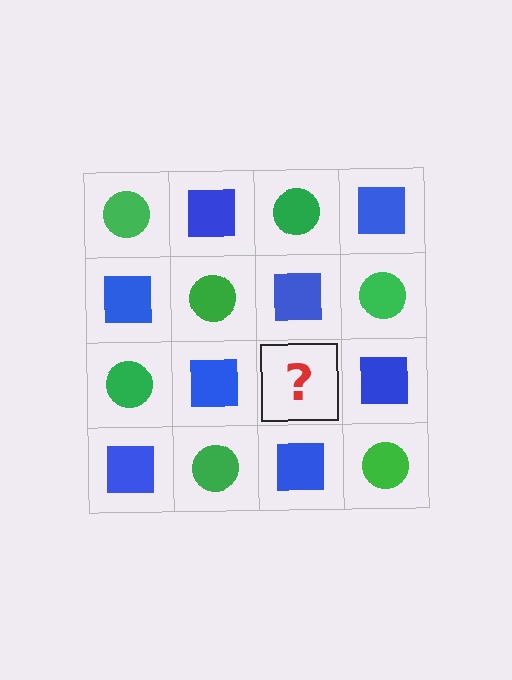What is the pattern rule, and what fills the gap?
The rule is that it alternates green circle and blue square in a checkerboard pattern. The gap should be filled with a green circle.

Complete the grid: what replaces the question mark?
The question mark should be replaced with a green circle.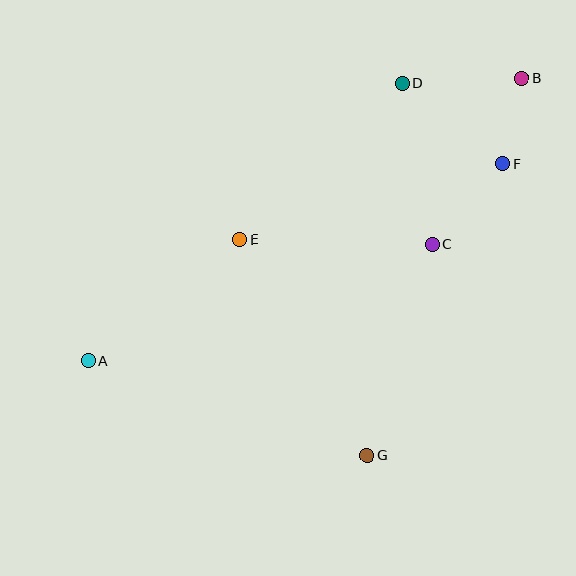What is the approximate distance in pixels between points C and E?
The distance between C and E is approximately 193 pixels.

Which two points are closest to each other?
Points B and F are closest to each other.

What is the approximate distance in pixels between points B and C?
The distance between B and C is approximately 188 pixels.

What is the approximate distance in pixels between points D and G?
The distance between D and G is approximately 373 pixels.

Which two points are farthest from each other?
Points A and B are farthest from each other.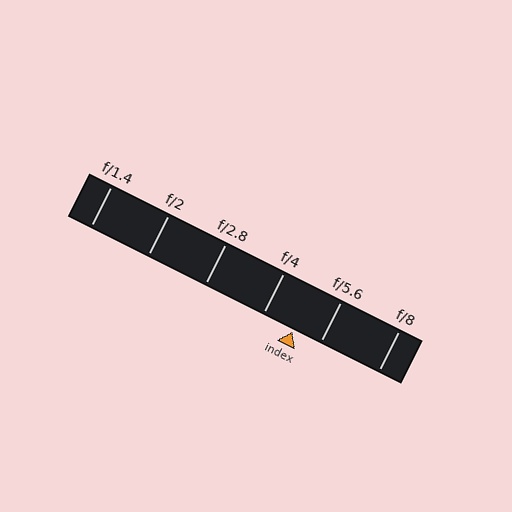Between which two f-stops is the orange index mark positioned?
The index mark is between f/4 and f/5.6.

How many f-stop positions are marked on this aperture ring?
There are 6 f-stop positions marked.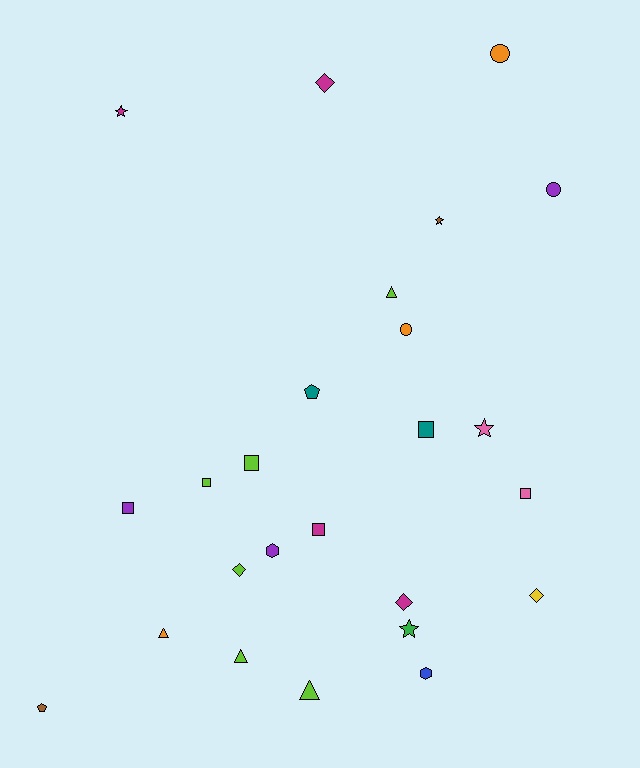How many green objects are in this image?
There is 1 green object.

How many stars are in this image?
There are 4 stars.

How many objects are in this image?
There are 25 objects.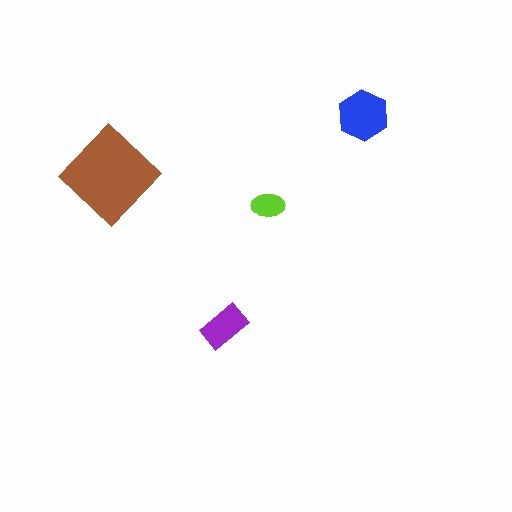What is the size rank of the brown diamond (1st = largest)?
1st.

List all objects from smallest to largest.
The lime ellipse, the purple rectangle, the blue hexagon, the brown diamond.